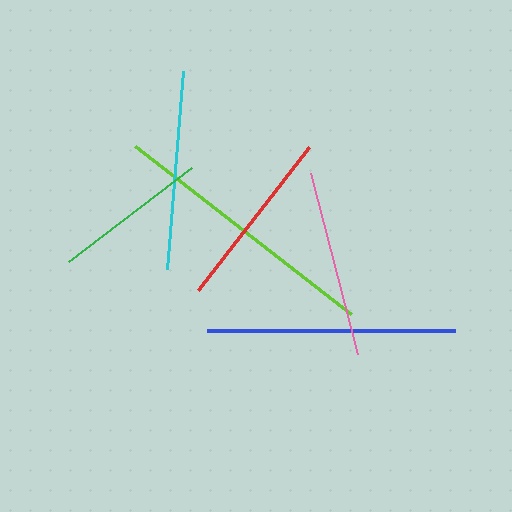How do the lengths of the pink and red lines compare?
The pink and red lines are approximately the same length.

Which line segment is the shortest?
The green line is the shortest at approximately 155 pixels.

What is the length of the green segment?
The green segment is approximately 155 pixels long.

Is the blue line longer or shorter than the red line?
The blue line is longer than the red line.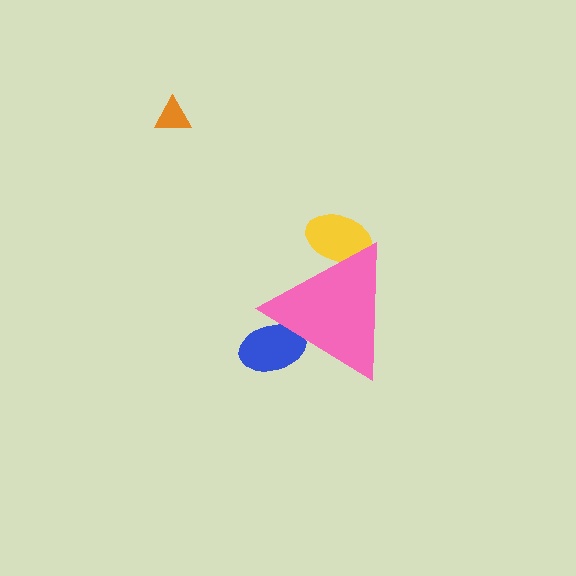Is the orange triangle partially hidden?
No, the orange triangle is fully visible.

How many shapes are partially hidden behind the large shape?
2 shapes are partially hidden.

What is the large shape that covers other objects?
A pink triangle.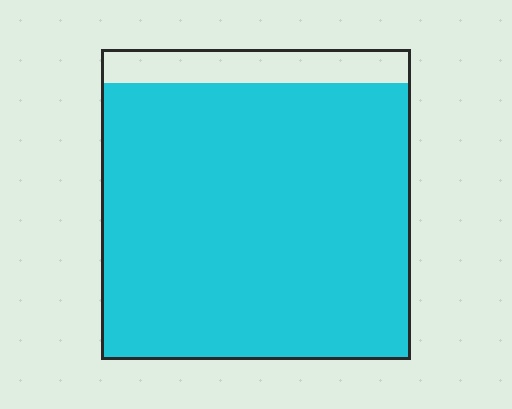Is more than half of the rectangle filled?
Yes.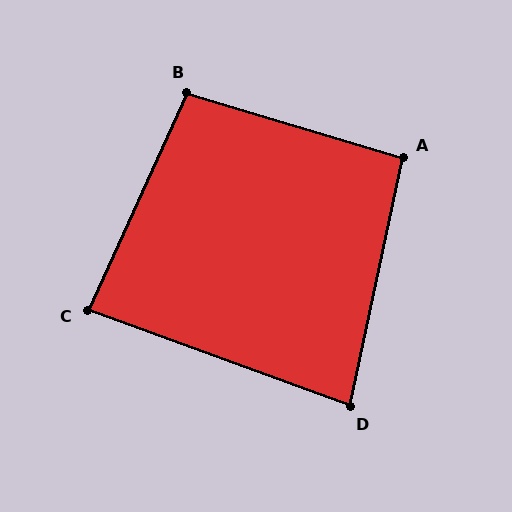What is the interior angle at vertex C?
Approximately 86 degrees (approximately right).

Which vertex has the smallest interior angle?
D, at approximately 82 degrees.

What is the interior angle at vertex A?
Approximately 94 degrees (approximately right).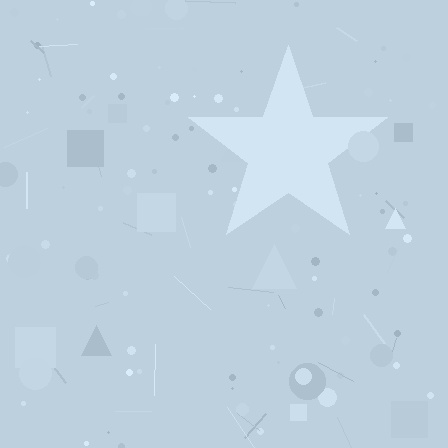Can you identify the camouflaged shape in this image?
The camouflaged shape is a star.